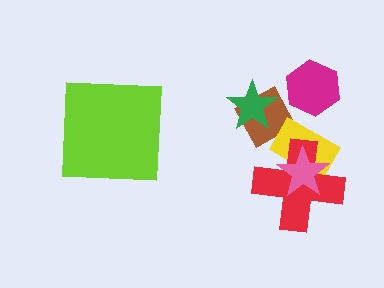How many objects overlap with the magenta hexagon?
0 objects overlap with the magenta hexagon.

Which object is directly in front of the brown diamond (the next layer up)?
The yellow rectangle is directly in front of the brown diamond.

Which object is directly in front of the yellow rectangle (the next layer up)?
The red cross is directly in front of the yellow rectangle.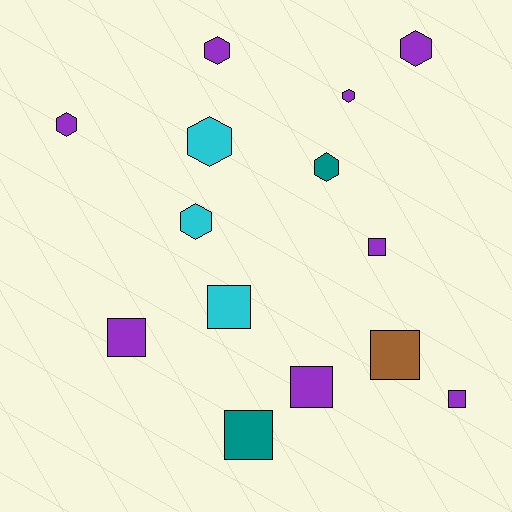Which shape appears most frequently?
Hexagon, with 7 objects.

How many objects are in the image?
There are 14 objects.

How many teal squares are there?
There is 1 teal square.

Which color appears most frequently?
Purple, with 8 objects.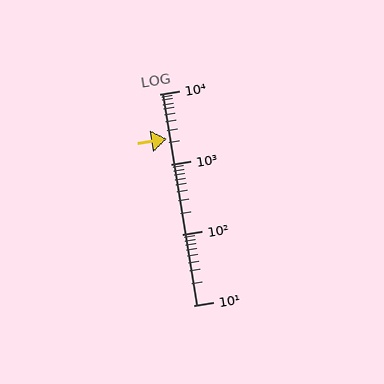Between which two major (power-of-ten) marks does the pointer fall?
The pointer is between 1000 and 10000.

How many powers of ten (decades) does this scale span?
The scale spans 3 decades, from 10 to 10000.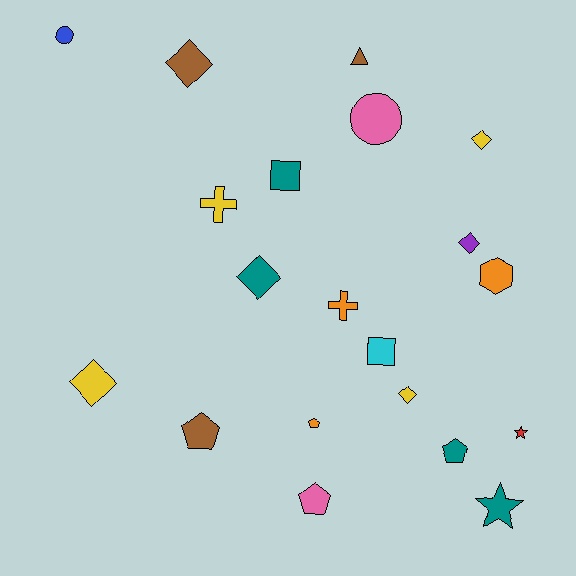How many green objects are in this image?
There are no green objects.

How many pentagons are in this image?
There are 4 pentagons.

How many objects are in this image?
There are 20 objects.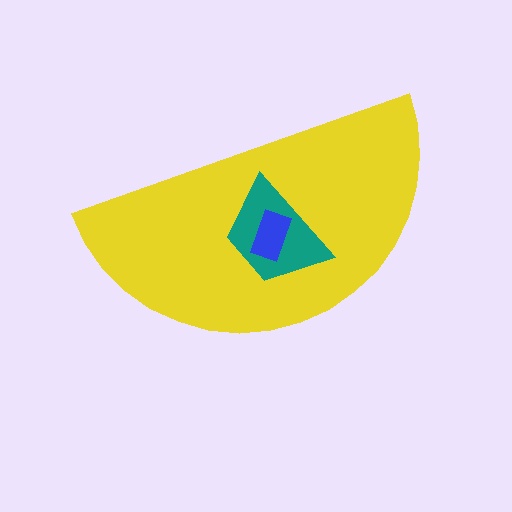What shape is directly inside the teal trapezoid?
The blue rectangle.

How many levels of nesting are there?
3.